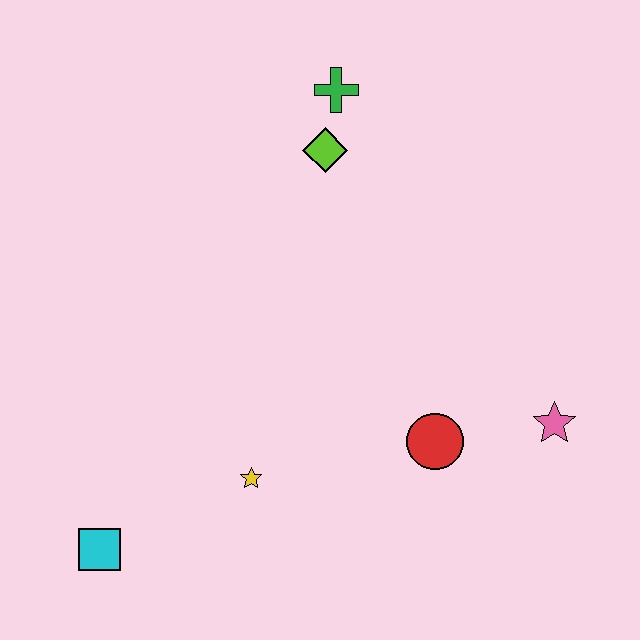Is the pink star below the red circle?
No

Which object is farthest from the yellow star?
The green cross is farthest from the yellow star.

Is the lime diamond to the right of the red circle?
No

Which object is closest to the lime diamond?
The green cross is closest to the lime diamond.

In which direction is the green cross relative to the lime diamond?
The green cross is above the lime diamond.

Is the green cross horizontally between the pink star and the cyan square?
Yes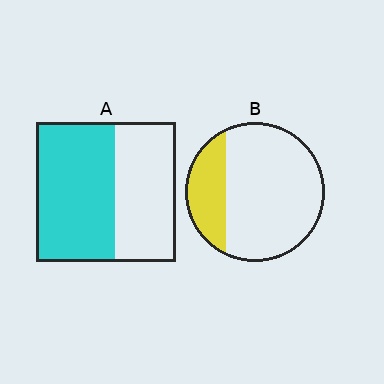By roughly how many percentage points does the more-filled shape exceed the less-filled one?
By roughly 30 percentage points (A over B).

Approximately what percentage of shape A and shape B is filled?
A is approximately 55% and B is approximately 25%.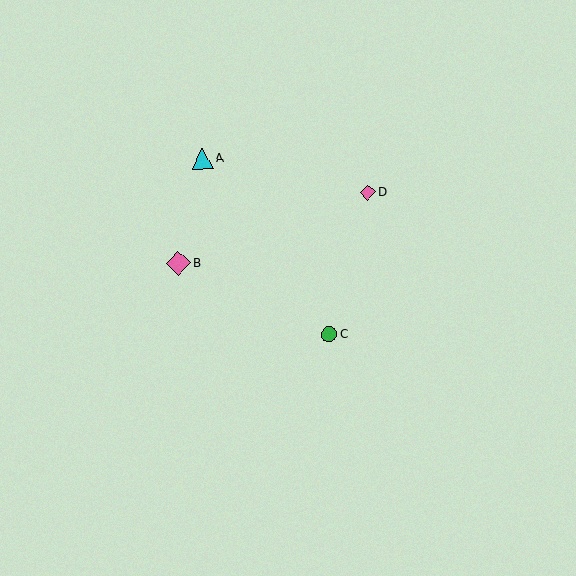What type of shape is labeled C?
Shape C is a green circle.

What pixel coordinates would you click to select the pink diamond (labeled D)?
Click at (368, 192) to select the pink diamond D.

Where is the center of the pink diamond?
The center of the pink diamond is at (178, 263).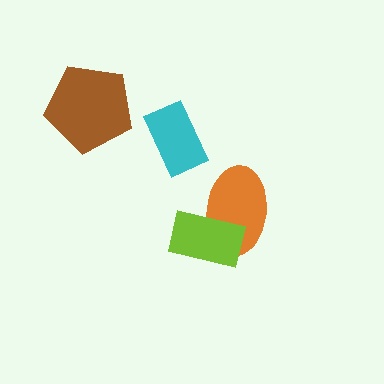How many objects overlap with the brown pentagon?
0 objects overlap with the brown pentagon.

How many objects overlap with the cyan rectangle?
0 objects overlap with the cyan rectangle.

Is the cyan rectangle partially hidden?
No, no other shape covers it.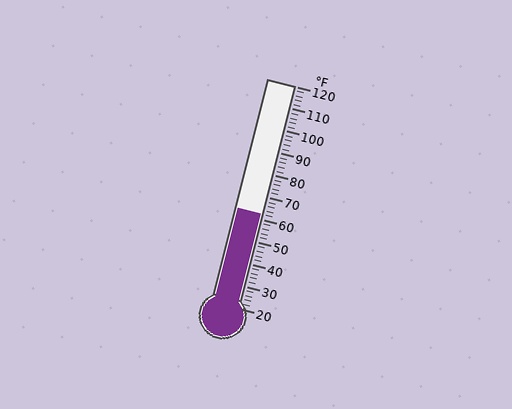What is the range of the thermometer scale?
The thermometer scale ranges from 20°F to 120°F.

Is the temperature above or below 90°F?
The temperature is below 90°F.